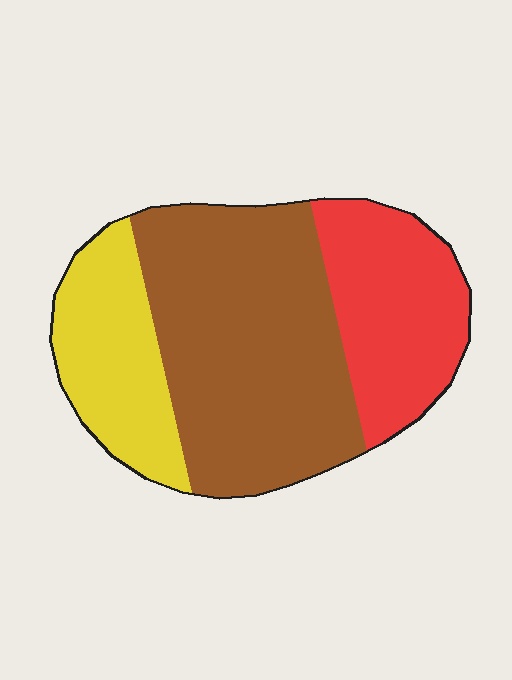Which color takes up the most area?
Brown, at roughly 50%.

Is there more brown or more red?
Brown.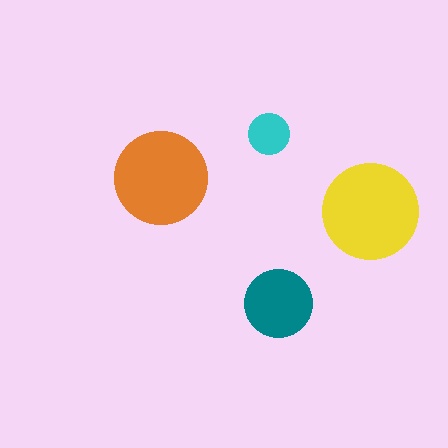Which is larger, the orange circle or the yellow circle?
The yellow one.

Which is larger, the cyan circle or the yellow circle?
The yellow one.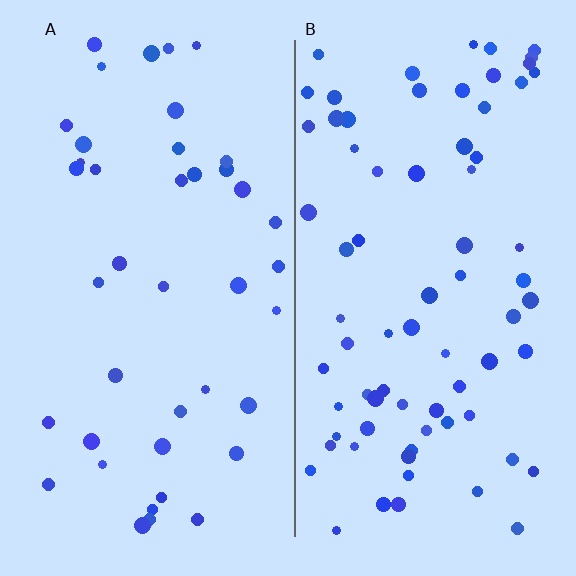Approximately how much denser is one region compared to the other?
Approximately 1.8× — region B over region A.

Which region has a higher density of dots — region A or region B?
B (the right).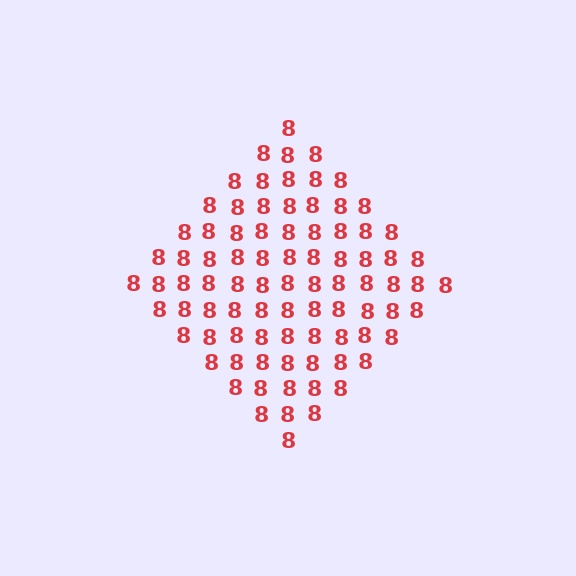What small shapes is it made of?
It is made of small digit 8's.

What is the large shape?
The large shape is a diamond.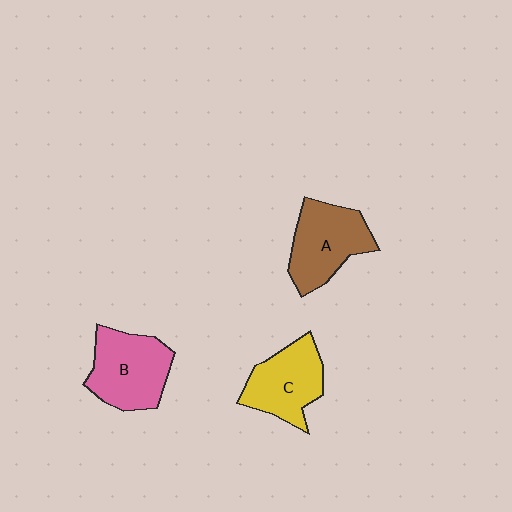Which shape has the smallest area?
Shape C (yellow).